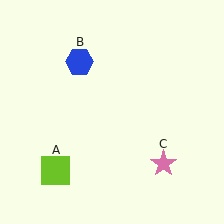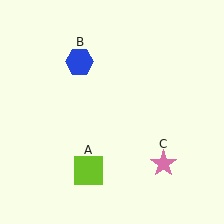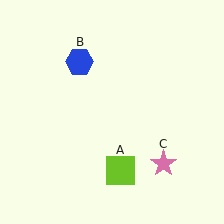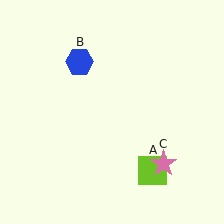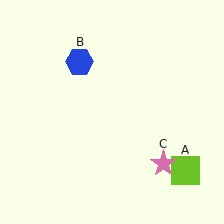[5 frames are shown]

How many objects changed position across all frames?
1 object changed position: lime square (object A).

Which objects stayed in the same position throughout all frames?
Blue hexagon (object B) and pink star (object C) remained stationary.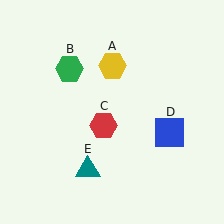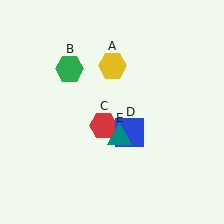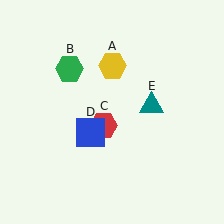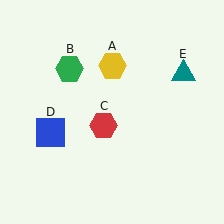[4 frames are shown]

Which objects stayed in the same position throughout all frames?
Yellow hexagon (object A) and green hexagon (object B) and red hexagon (object C) remained stationary.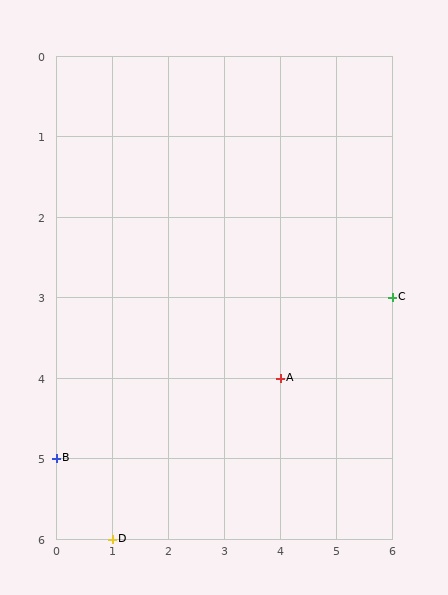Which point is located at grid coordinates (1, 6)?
Point D is at (1, 6).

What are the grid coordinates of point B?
Point B is at grid coordinates (0, 5).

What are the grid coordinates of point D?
Point D is at grid coordinates (1, 6).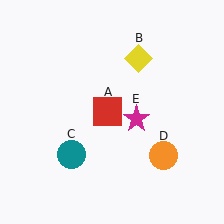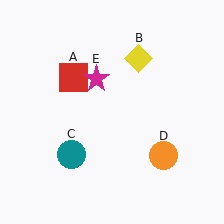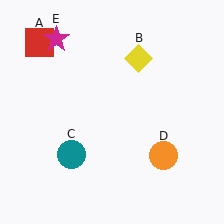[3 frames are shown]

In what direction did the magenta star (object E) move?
The magenta star (object E) moved up and to the left.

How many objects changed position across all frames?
2 objects changed position: red square (object A), magenta star (object E).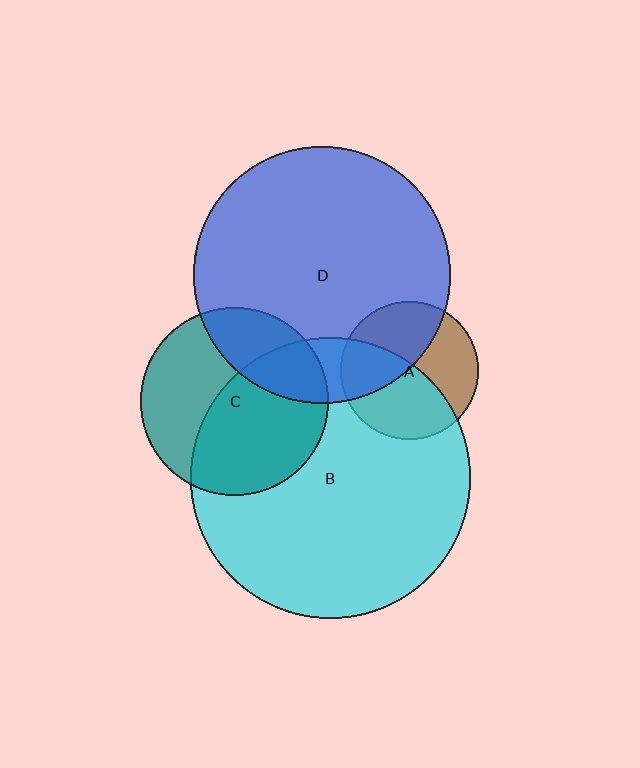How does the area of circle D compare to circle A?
Approximately 3.5 times.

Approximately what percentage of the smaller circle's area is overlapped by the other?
Approximately 55%.